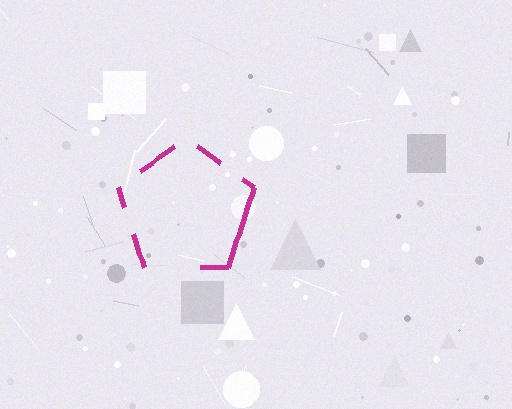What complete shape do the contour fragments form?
The contour fragments form a pentagon.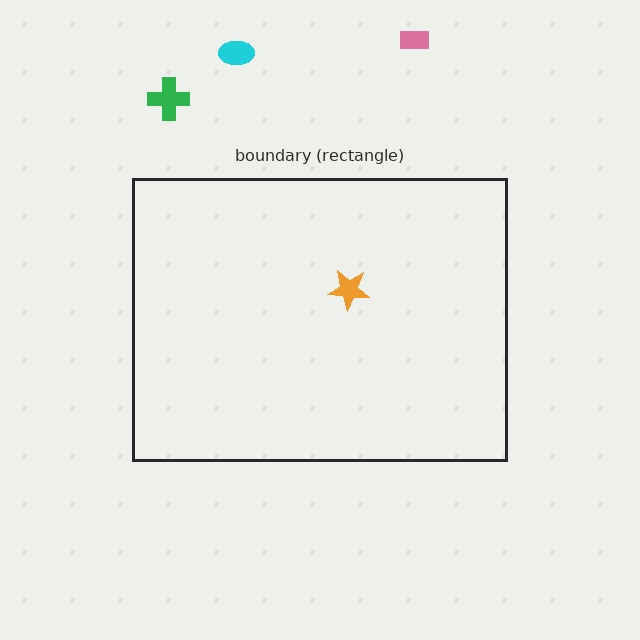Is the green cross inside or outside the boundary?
Outside.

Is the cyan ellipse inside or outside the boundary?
Outside.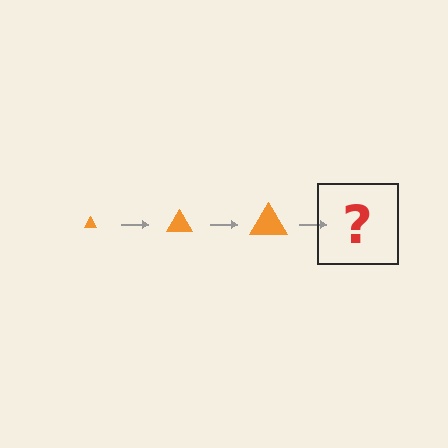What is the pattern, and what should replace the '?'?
The pattern is that the triangle gets progressively larger each step. The '?' should be an orange triangle, larger than the previous one.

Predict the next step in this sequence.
The next step is an orange triangle, larger than the previous one.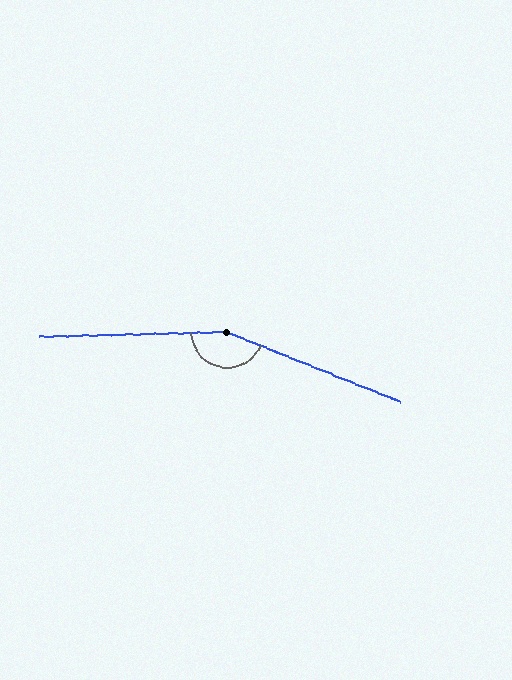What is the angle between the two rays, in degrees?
Approximately 157 degrees.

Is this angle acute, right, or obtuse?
It is obtuse.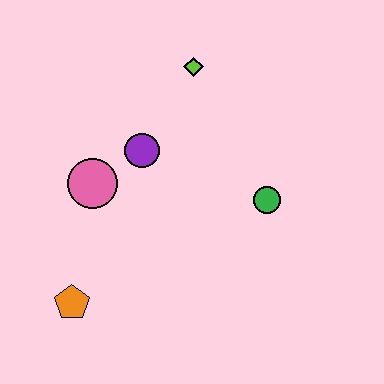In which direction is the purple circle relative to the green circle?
The purple circle is to the left of the green circle.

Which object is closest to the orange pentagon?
The pink circle is closest to the orange pentagon.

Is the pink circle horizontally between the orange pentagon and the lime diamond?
Yes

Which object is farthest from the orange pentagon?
The lime diamond is farthest from the orange pentagon.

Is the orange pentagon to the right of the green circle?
No